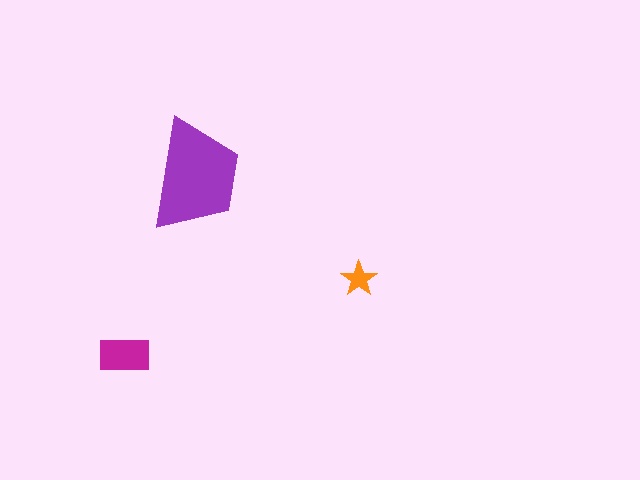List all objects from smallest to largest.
The orange star, the magenta rectangle, the purple trapezoid.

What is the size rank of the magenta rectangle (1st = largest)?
2nd.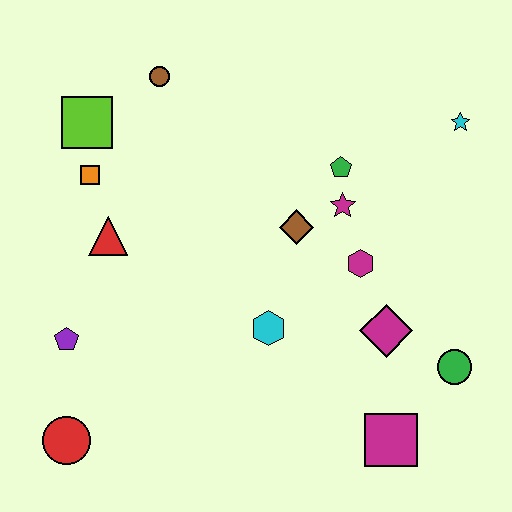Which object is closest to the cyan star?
The green pentagon is closest to the cyan star.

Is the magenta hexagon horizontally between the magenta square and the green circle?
No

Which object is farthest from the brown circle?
The magenta square is farthest from the brown circle.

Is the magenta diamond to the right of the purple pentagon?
Yes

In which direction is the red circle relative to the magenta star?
The red circle is to the left of the magenta star.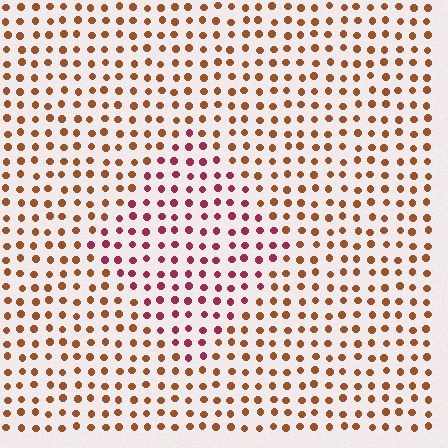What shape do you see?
I see a diamond.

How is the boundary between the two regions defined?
The boundary is defined purely by a slight shift in hue (about 47 degrees). Spacing, size, and orientation are identical on both sides.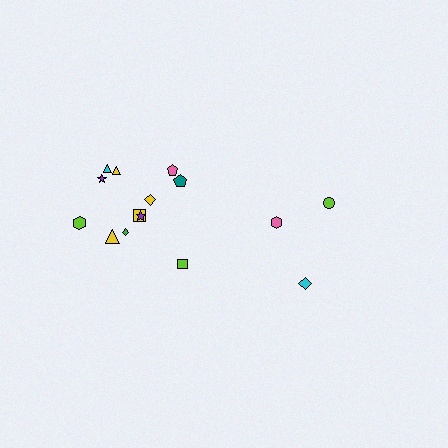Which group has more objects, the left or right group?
The left group.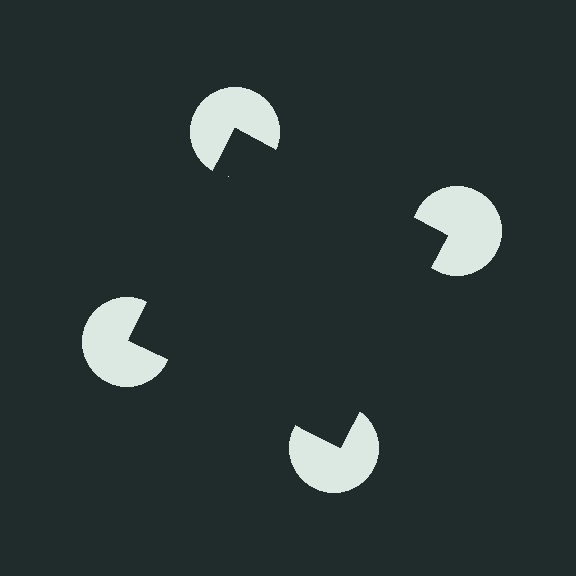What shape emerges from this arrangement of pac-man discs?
An illusory square — its edges are inferred from the aligned wedge cuts in the pac-man discs, not physically drawn.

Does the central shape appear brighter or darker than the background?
It typically appears slightly darker than the background, even though no actual brightness change is drawn.